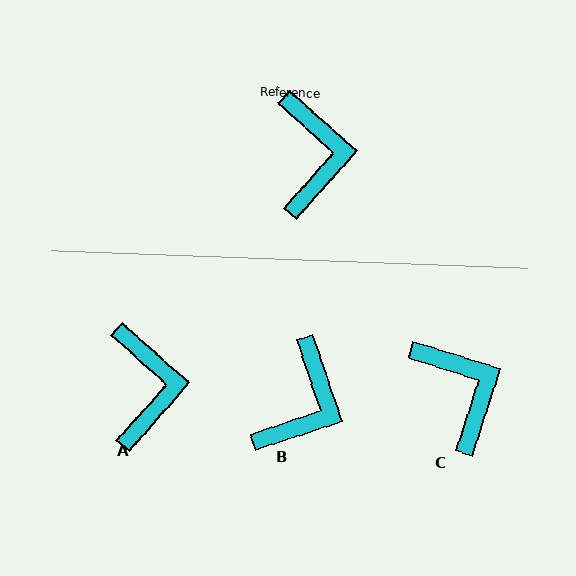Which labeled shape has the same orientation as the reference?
A.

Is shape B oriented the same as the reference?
No, it is off by about 29 degrees.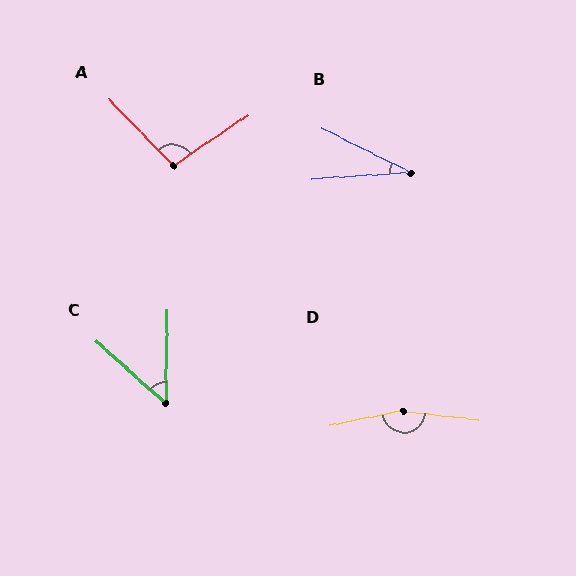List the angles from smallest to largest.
B (30°), C (49°), A (100°), D (162°).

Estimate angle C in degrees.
Approximately 49 degrees.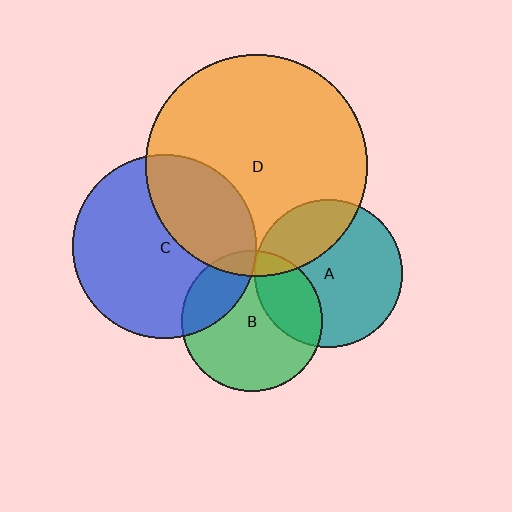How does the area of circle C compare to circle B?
Approximately 1.7 times.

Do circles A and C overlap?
Yes.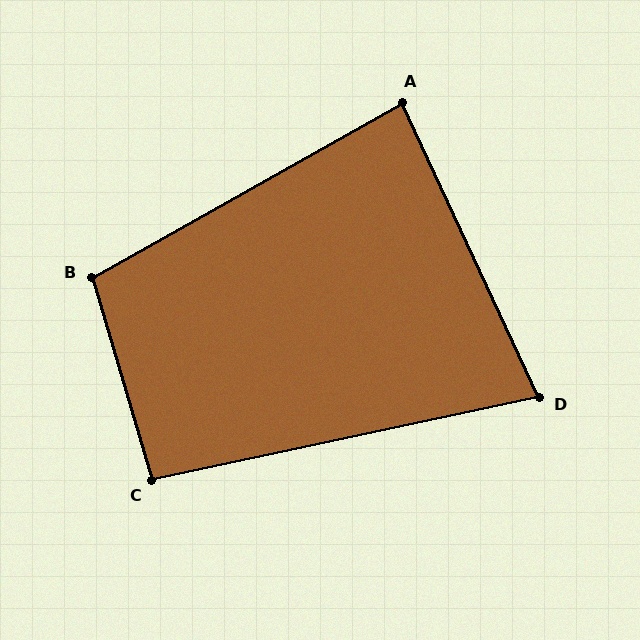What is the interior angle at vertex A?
Approximately 86 degrees (approximately right).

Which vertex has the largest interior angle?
B, at approximately 103 degrees.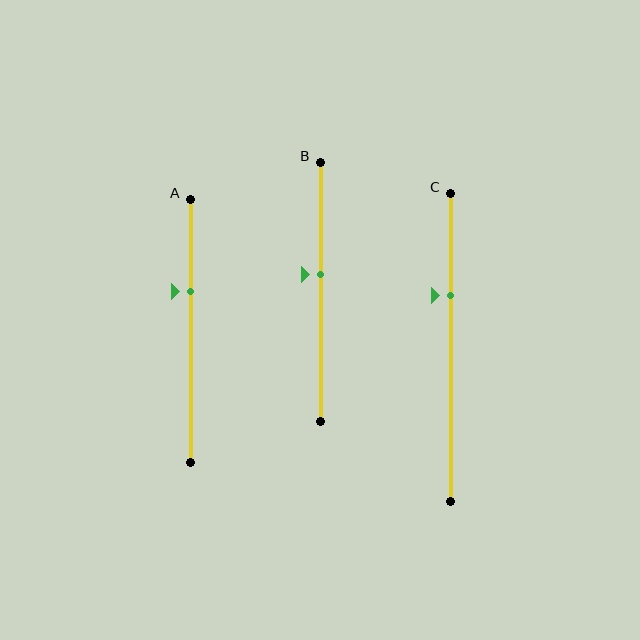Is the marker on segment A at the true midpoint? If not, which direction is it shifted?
No, the marker on segment A is shifted upward by about 15% of the segment length.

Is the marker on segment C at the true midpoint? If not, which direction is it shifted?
No, the marker on segment C is shifted upward by about 17% of the segment length.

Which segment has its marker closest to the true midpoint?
Segment B has its marker closest to the true midpoint.